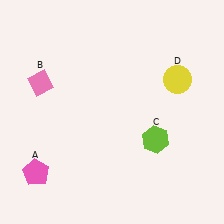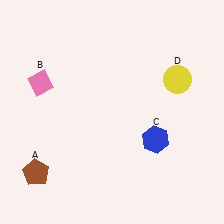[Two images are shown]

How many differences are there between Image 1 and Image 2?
There are 2 differences between the two images.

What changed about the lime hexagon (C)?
In Image 1, C is lime. In Image 2, it changed to blue.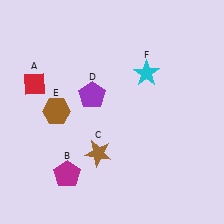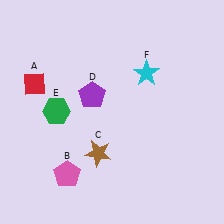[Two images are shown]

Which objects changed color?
B changed from magenta to pink. E changed from brown to green.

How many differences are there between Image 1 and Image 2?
There are 2 differences between the two images.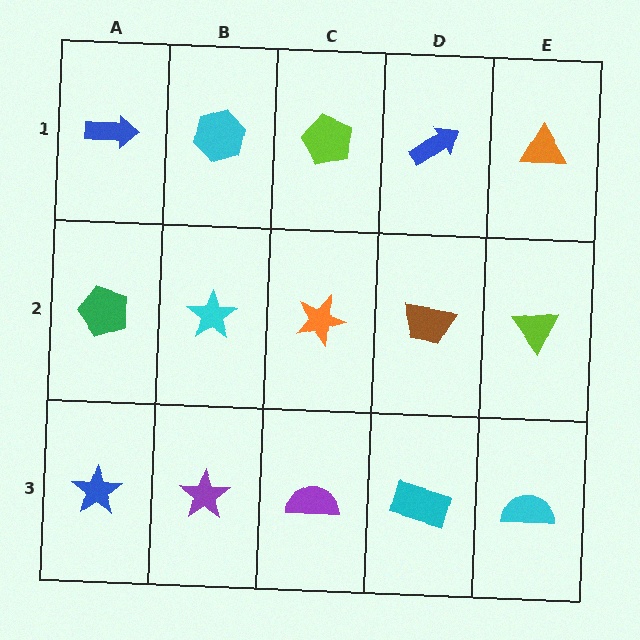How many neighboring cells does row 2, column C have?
4.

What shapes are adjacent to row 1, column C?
An orange star (row 2, column C), a cyan hexagon (row 1, column B), a blue arrow (row 1, column D).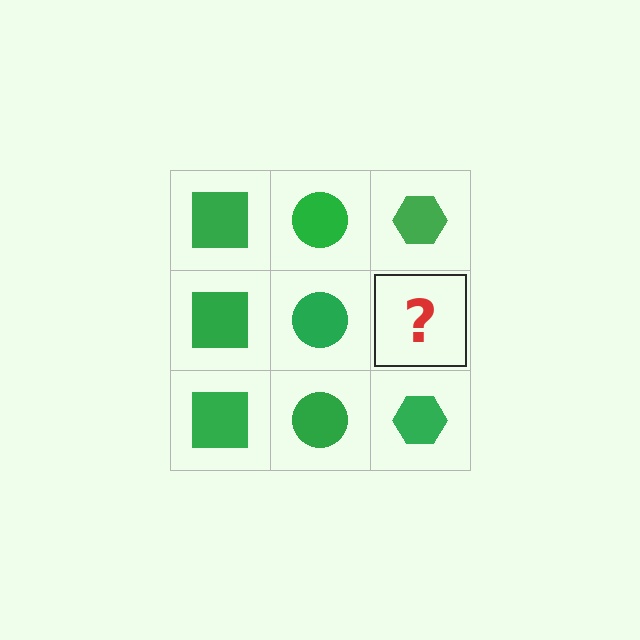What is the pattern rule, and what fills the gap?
The rule is that each column has a consistent shape. The gap should be filled with a green hexagon.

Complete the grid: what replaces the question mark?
The question mark should be replaced with a green hexagon.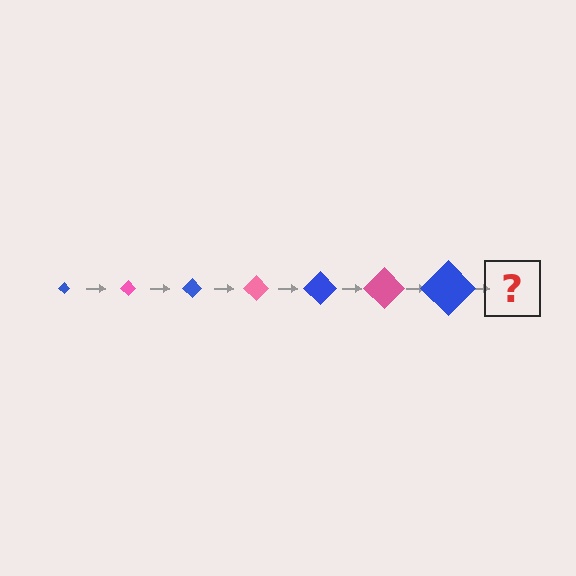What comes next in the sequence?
The next element should be a pink diamond, larger than the previous one.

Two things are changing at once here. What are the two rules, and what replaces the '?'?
The two rules are that the diamond grows larger each step and the color cycles through blue and pink. The '?' should be a pink diamond, larger than the previous one.